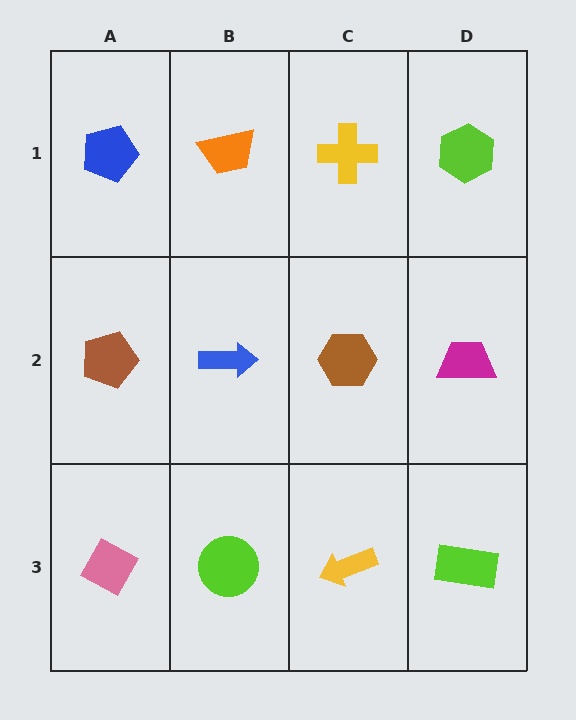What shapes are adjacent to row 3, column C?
A brown hexagon (row 2, column C), a lime circle (row 3, column B), a lime rectangle (row 3, column D).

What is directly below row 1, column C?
A brown hexagon.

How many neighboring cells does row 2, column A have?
3.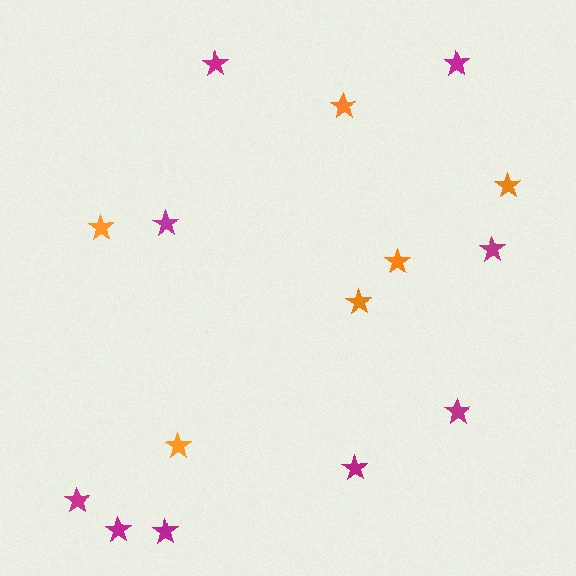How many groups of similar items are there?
There are 2 groups: one group of magenta stars (9) and one group of orange stars (6).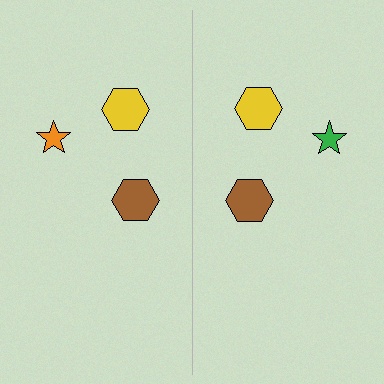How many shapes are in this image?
There are 6 shapes in this image.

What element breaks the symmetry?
The green star on the right side breaks the symmetry — its mirror counterpart is orange.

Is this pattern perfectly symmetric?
No, the pattern is not perfectly symmetric. The green star on the right side breaks the symmetry — its mirror counterpart is orange.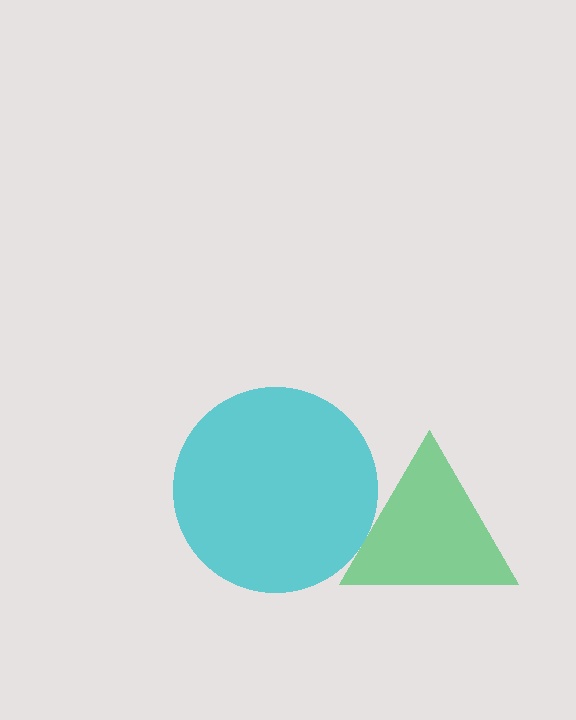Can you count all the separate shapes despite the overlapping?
Yes, there are 2 separate shapes.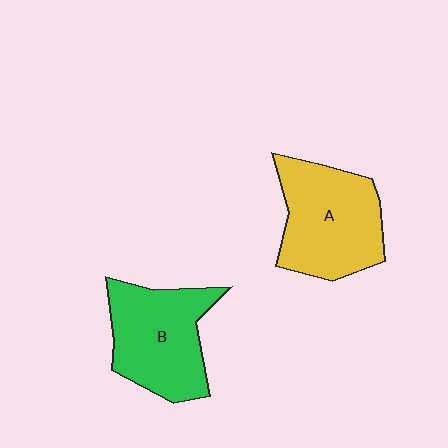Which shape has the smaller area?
Shape B (green).